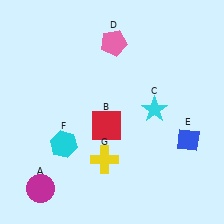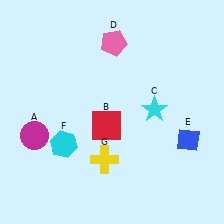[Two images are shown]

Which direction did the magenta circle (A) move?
The magenta circle (A) moved up.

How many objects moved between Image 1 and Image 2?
1 object moved between the two images.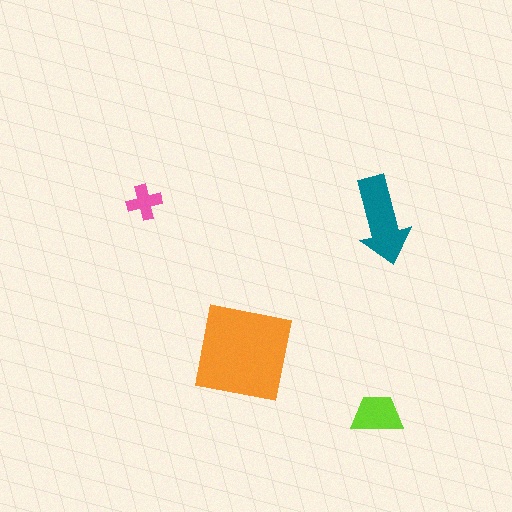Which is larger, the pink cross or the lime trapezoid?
The lime trapezoid.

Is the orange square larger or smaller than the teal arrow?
Larger.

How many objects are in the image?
There are 4 objects in the image.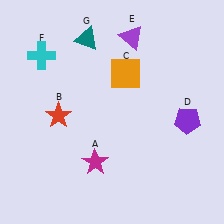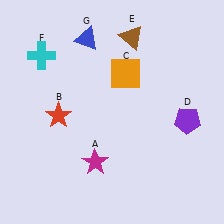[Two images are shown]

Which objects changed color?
E changed from purple to brown. G changed from teal to blue.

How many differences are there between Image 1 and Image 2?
There are 2 differences between the two images.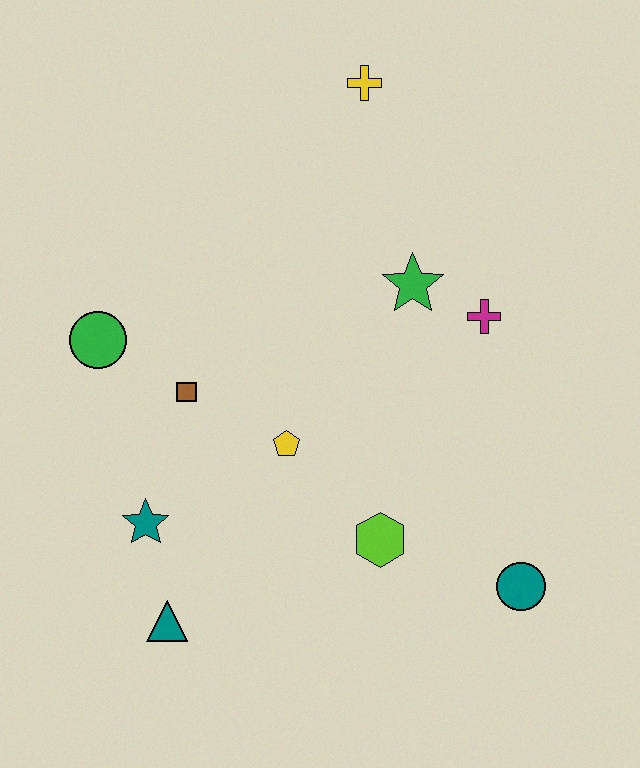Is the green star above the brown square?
Yes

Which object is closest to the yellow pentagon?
The brown square is closest to the yellow pentagon.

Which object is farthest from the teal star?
The yellow cross is farthest from the teal star.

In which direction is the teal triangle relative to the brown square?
The teal triangle is below the brown square.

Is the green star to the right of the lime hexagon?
Yes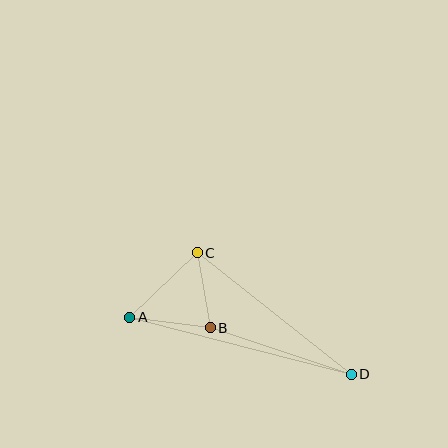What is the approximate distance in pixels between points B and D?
The distance between B and D is approximately 149 pixels.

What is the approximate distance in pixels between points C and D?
The distance between C and D is approximately 196 pixels.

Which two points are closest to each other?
Points B and C are closest to each other.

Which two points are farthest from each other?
Points A and D are farthest from each other.